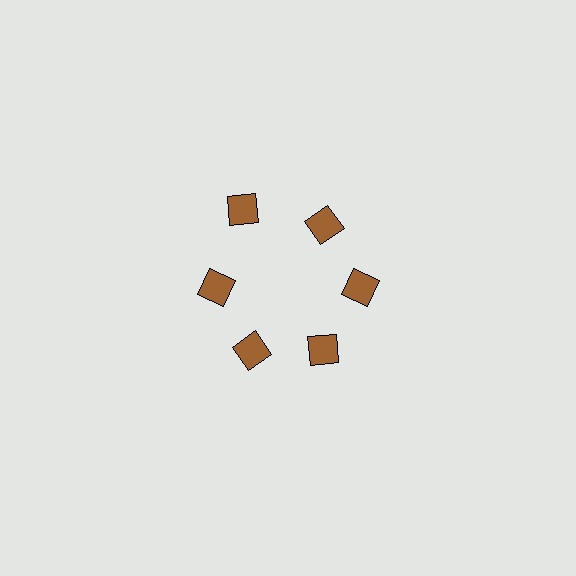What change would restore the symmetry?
The symmetry would be restored by moving it inward, back onto the ring so that all 6 squares sit at equal angles and equal distance from the center.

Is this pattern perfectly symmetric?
No. The 6 brown squares are arranged in a ring, but one element near the 11 o'clock position is pushed outward from the center, breaking the 6-fold rotational symmetry.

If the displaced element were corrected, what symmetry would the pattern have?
It would have 6-fold rotational symmetry — the pattern would map onto itself every 60 degrees.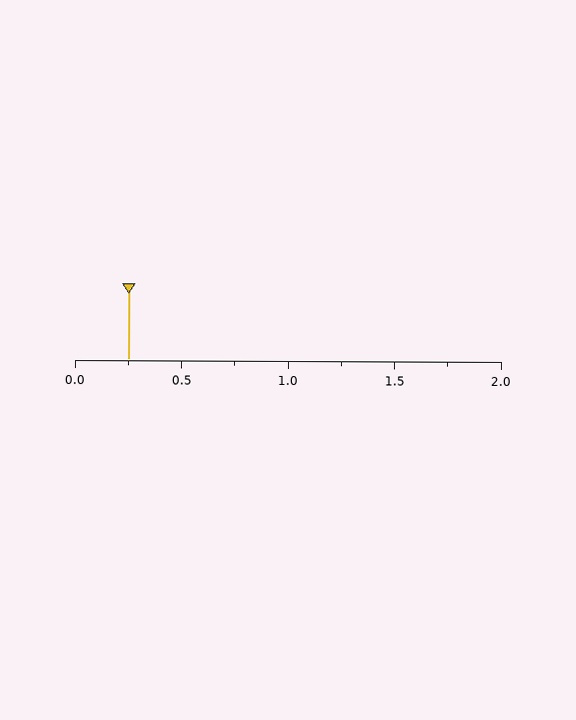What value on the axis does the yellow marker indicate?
The marker indicates approximately 0.25.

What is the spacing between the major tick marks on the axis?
The major ticks are spaced 0.5 apart.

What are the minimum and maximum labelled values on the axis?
The axis runs from 0.0 to 2.0.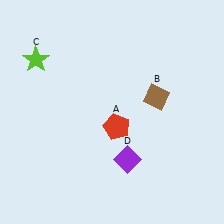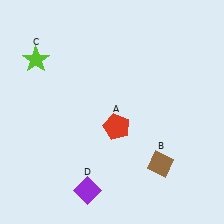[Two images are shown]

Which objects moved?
The objects that moved are: the brown diamond (B), the purple diamond (D).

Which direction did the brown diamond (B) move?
The brown diamond (B) moved down.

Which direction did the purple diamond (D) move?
The purple diamond (D) moved left.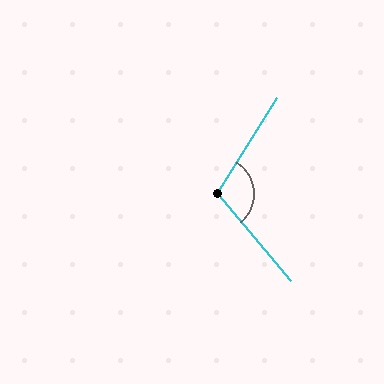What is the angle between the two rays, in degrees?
Approximately 108 degrees.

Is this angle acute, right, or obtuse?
It is obtuse.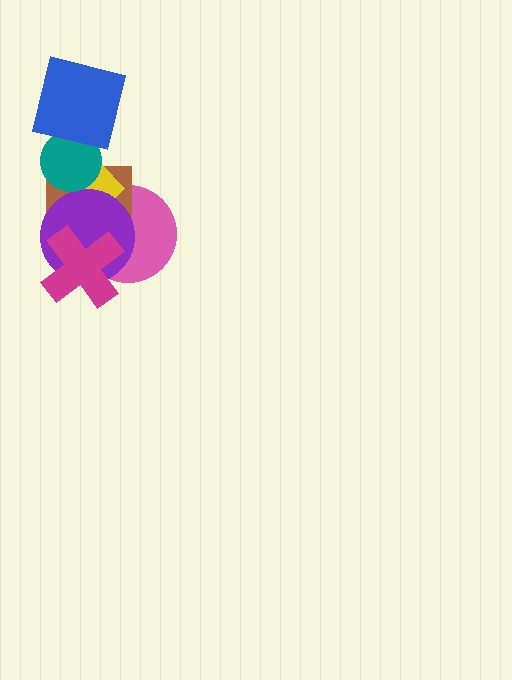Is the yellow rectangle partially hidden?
Yes, it is partially covered by another shape.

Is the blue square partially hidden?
No, no other shape covers it.